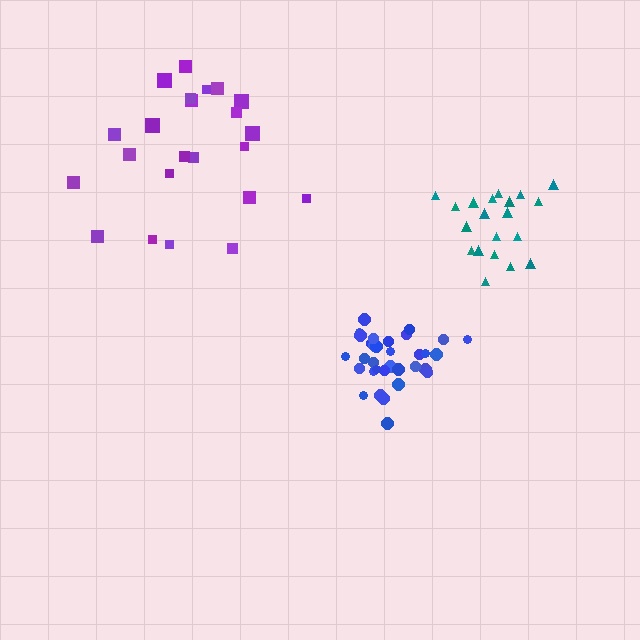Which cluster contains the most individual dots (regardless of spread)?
Blue (33).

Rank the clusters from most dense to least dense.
blue, teal, purple.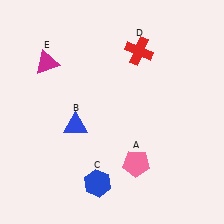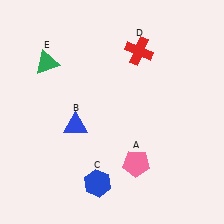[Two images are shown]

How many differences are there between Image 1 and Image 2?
There is 1 difference between the two images.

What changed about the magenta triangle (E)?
In Image 1, E is magenta. In Image 2, it changed to green.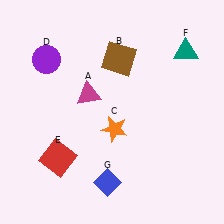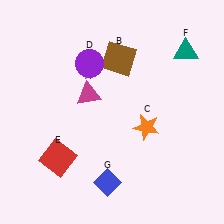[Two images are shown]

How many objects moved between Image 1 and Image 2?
2 objects moved between the two images.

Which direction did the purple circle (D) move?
The purple circle (D) moved right.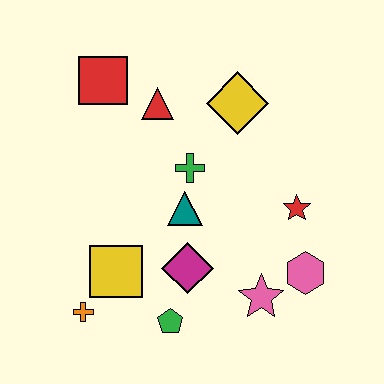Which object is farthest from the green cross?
The orange cross is farthest from the green cross.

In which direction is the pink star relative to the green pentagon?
The pink star is to the right of the green pentagon.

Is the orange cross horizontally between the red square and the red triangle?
No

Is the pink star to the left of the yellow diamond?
No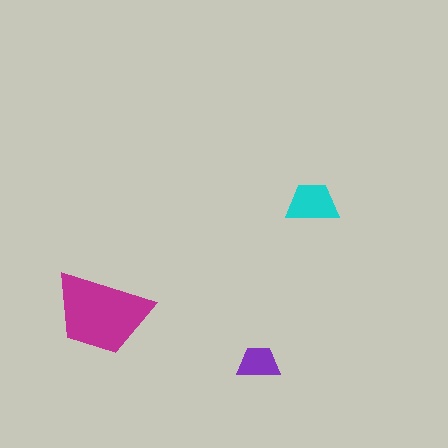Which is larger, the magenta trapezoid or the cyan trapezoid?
The magenta one.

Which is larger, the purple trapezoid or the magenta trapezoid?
The magenta one.